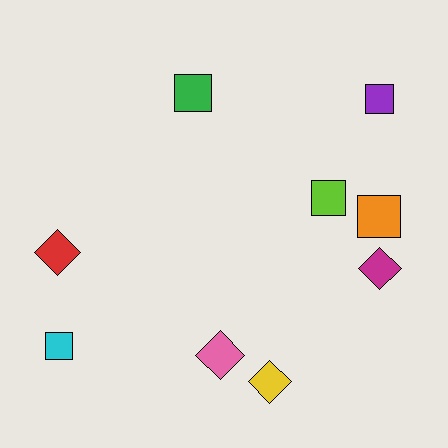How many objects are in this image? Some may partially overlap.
There are 9 objects.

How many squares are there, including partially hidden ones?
There are 5 squares.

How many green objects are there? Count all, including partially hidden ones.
There is 1 green object.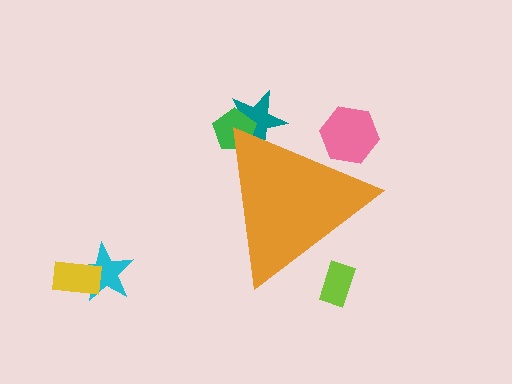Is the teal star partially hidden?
Yes, the teal star is partially hidden behind the orange triangle.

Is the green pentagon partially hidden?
Yes, the green pentagon is partially hidden behind the orange triangle.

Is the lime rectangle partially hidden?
Yes, the lime rectangle is partially hidden behind the orange triangle.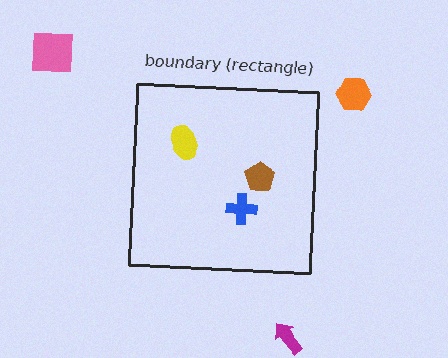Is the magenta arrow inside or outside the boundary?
Outside.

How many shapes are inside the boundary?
3 inside, 3 outside.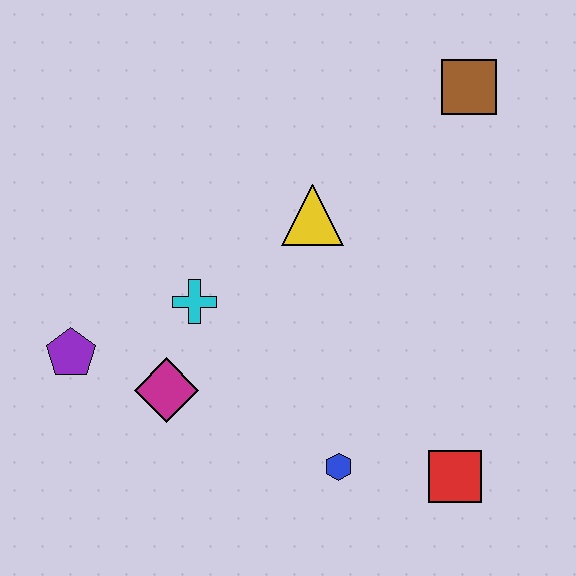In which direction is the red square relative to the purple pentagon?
The red square is to the right of the purple pentagon.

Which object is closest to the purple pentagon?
The magenta diamond is closest to the purple pentagon.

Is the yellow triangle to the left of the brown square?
Yes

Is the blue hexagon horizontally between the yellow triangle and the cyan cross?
No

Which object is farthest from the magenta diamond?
The brown square is farthest from the magenta diamond.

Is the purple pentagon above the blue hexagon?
Yes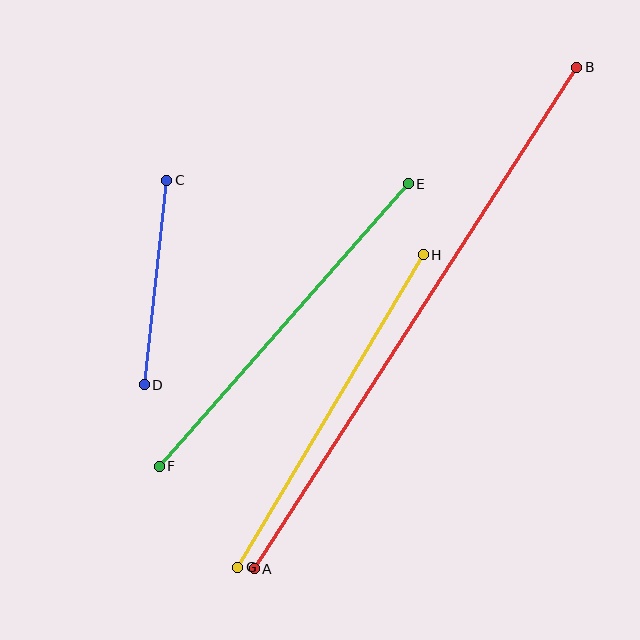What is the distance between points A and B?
The distance is approximately 596 pixels.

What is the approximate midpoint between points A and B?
The midpoint is at approximately (415, 318) pixels.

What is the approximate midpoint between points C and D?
The midpoint is at approximately (155, 282) pixels.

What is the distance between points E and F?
The distance is approximately 377 pixels.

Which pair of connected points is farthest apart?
Points A and B are farthest apart.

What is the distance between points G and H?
The distance is approximately 363 pixels.